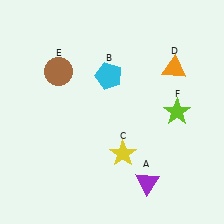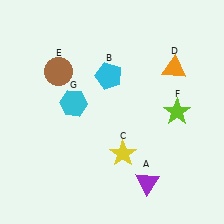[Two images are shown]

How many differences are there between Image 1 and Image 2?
There is 1 difference between the two images.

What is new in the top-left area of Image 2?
A cyan hexagon (G) was added in the top-left area of Image 2.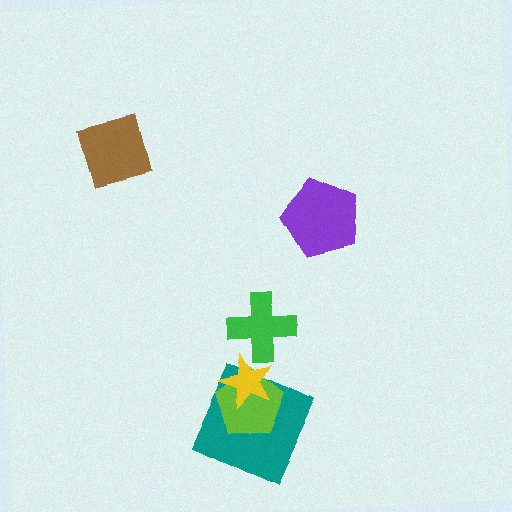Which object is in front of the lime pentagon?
The yellow star is in front of the lime pentagon.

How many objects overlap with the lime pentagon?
2 objects overlap with the lime pentagon.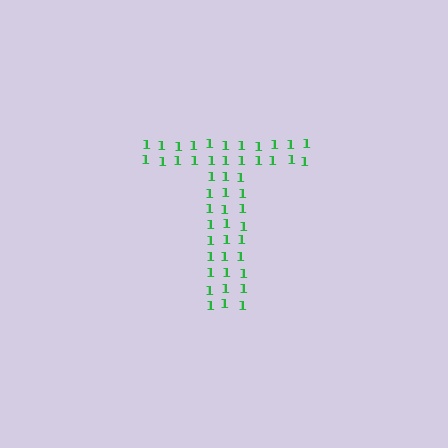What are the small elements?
The small elements are digit 1's.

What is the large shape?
The large shape is the letter T.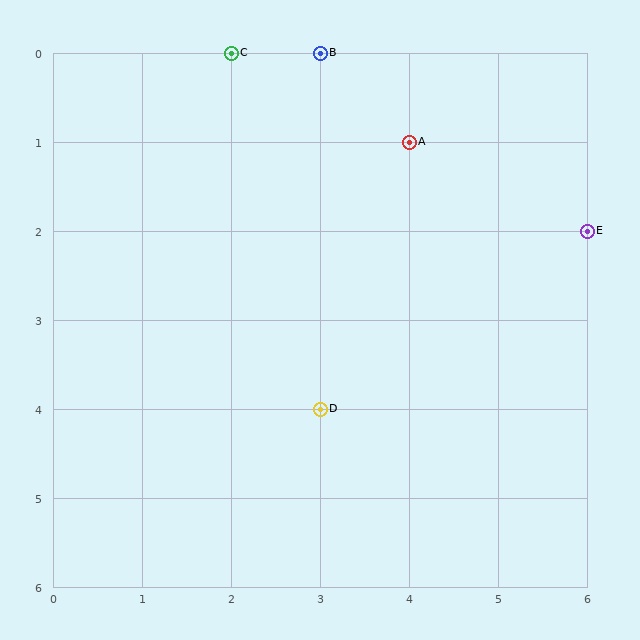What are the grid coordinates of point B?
Point B is at grid coordinates (3, 0).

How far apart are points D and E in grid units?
Points D and E are 3 columns and 2 rows apart (about 3.6 grid units diagonally).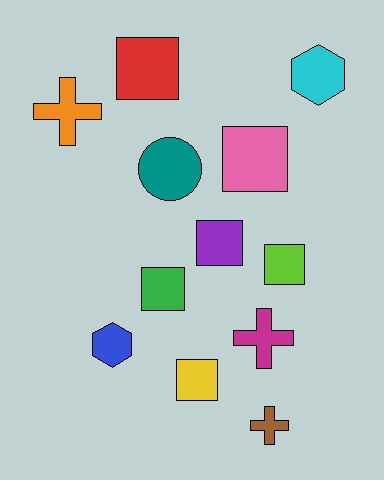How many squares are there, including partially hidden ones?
There are 6 squares.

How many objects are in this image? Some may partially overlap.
There are 12 objects.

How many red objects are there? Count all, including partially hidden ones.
There is 1 red object.